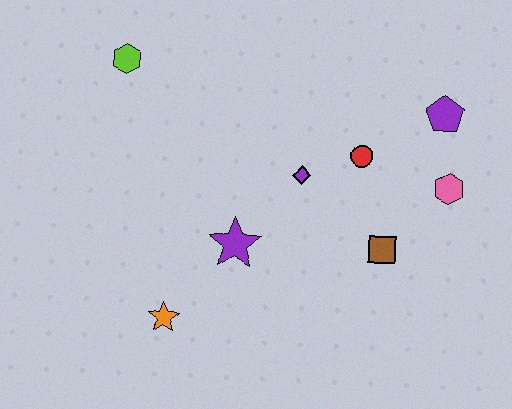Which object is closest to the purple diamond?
The red circle is closest to the purple diamond.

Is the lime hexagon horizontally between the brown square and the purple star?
No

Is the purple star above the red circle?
No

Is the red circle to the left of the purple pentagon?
Yes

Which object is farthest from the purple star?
The purple pentagon is farthest from the purple star.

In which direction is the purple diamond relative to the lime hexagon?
The purple diamond is to the right of the lime hexagon.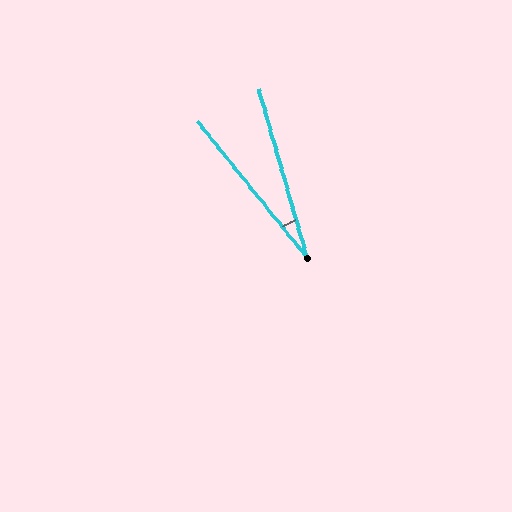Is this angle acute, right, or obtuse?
It is acute.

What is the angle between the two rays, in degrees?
Approximately 23 degrees.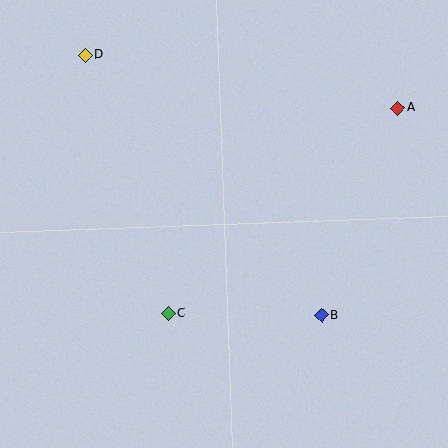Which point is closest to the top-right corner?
Point A is closest to the top-right corner.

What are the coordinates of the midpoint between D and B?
The midpoint between D and B is at (203, 185).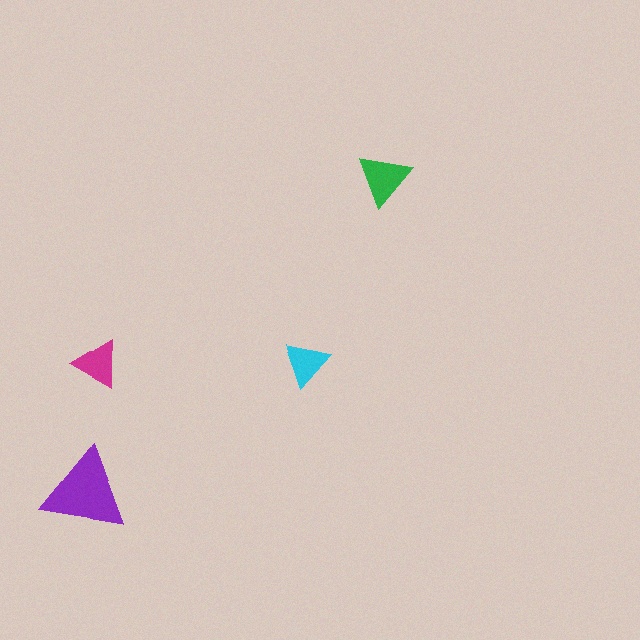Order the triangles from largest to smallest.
the purple one, the green one, the magenta one, the cyan one.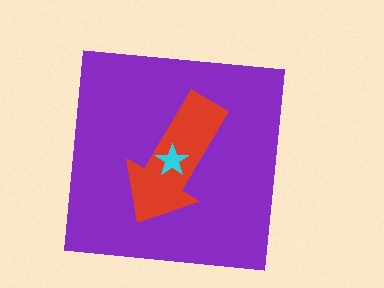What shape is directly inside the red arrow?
The cyan star.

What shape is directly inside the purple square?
The red arrow.